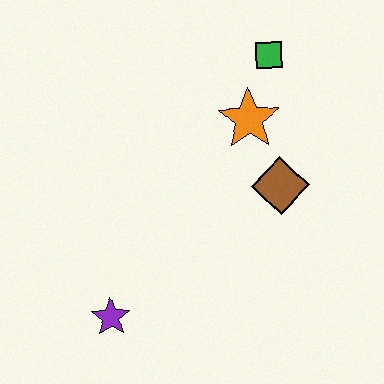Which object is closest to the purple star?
The brown diamond is closest to the purple star.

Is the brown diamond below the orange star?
Yes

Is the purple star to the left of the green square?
Yes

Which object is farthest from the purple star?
The green square is farthest from the purple star.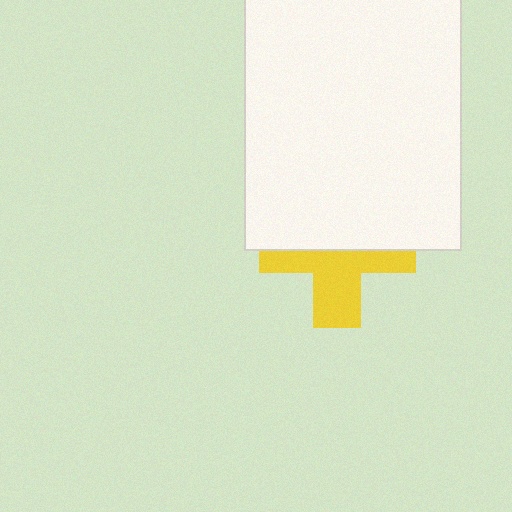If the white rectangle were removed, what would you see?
You would see the complete yellow cross.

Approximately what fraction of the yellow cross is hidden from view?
Roughly 52% of the yellow cross is hidden behind the white rectangle.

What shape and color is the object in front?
The object in front is a white rectangle.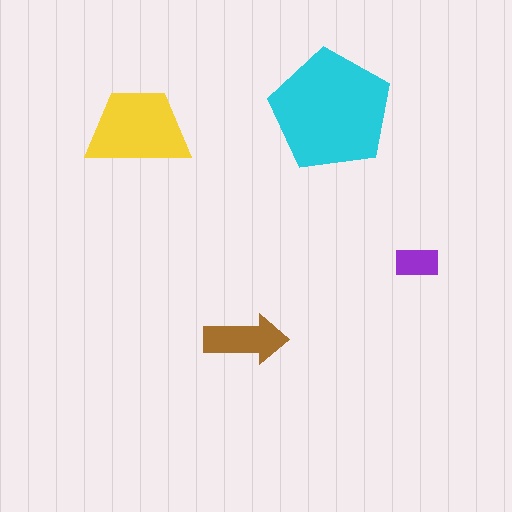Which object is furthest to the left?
The yellow trapezoid is leftmost.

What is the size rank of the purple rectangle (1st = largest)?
4th.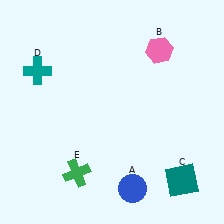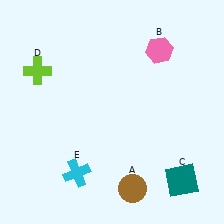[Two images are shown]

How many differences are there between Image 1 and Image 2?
There are 3 differences between the two images.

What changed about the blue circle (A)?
In Image 1, A is blue. In Image 2, it changed to brown.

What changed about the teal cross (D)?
In Image 1, D is teal. In Image 2, it changed to lime.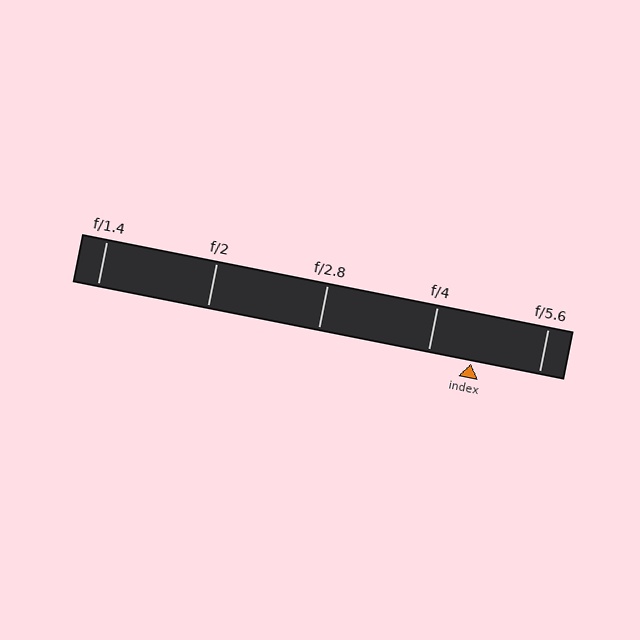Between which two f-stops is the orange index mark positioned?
The index mark is between f/4 and f/5.6.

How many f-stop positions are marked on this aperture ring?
There are 5 f-stop positions marked.